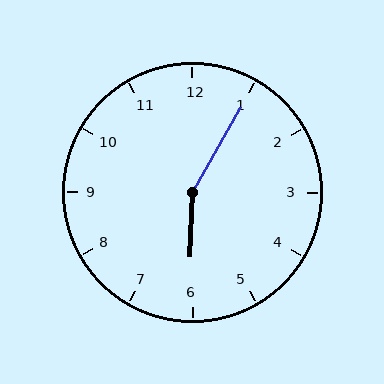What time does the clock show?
6:05.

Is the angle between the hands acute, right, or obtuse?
It is obtuse.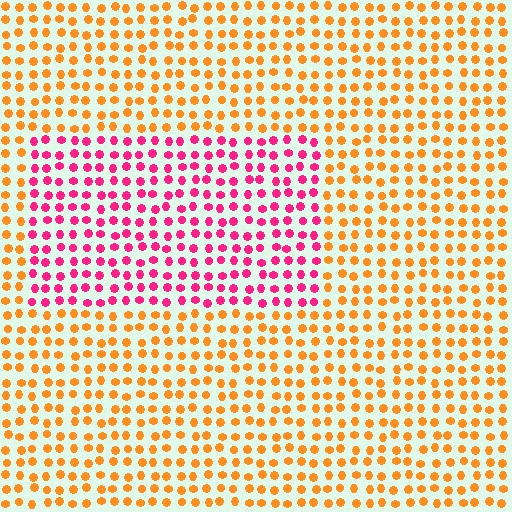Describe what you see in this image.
The image is filled with small orange elements in a uniform arrangement. A rectangle-shaped region is visible where the elements are tinted to a slightly different hue, forming a subtle color boundary.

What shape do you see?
I see a rectangle.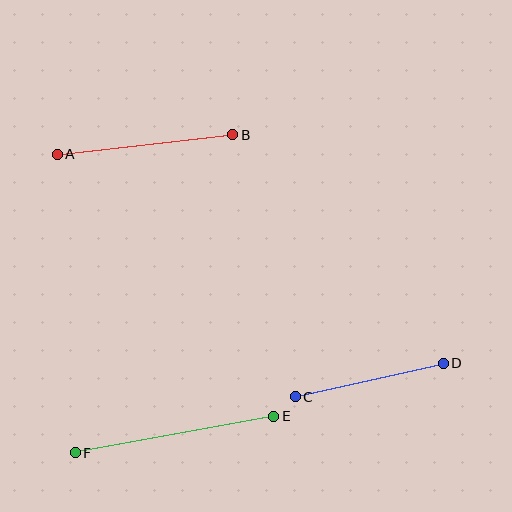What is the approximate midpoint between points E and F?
The midpoint is at approximately (174, 435) pixels.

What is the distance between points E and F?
The distance is approximately 202 pixels.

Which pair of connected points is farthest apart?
Points E and F are farthest apart.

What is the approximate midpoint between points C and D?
The midpoint is at approximately (369, 380) pixels.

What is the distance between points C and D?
The distance is approximately 152 pixels.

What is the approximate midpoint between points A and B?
The midpoint is at approximately (145, 144) pixels.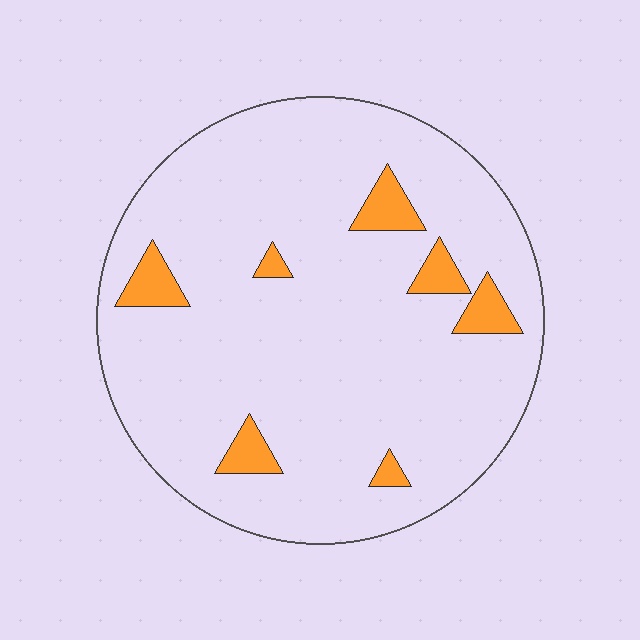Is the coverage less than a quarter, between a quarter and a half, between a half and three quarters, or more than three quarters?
Less than a quarter.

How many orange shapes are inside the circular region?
7.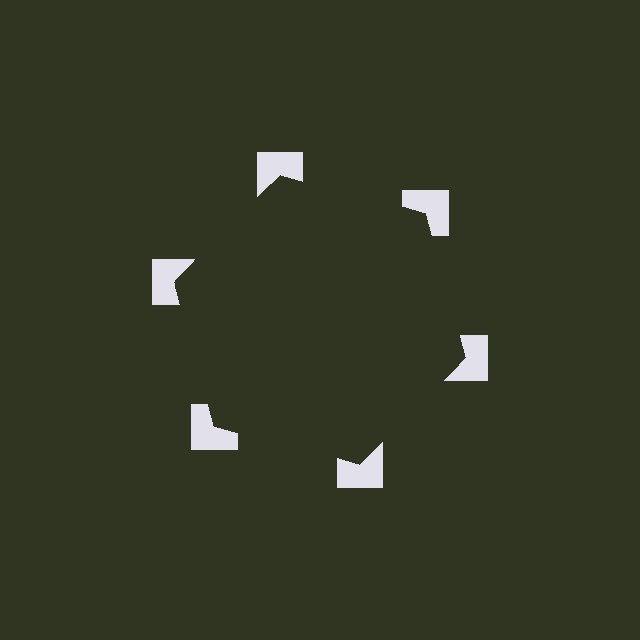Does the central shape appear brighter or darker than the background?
It typically appears slightly darker than the background, even though no actual brightness change is drawn.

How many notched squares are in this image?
There are 6 — one at each vertex of the illusory hexagon.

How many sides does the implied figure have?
6 sides.